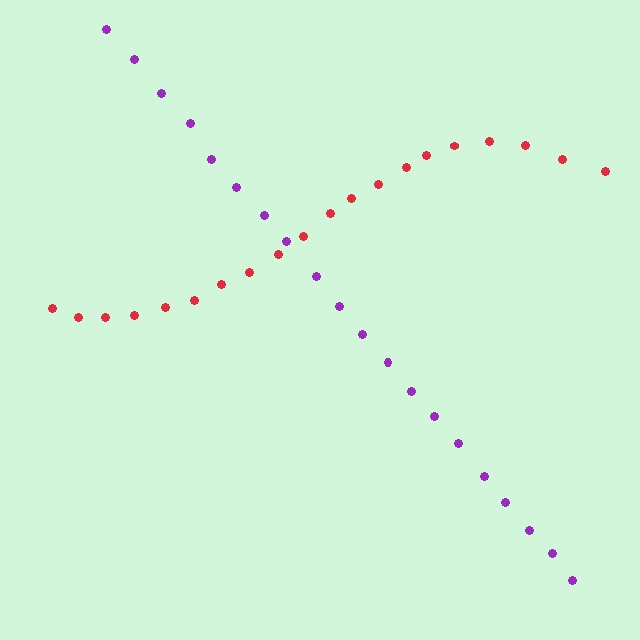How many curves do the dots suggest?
There are 2 distinct paths.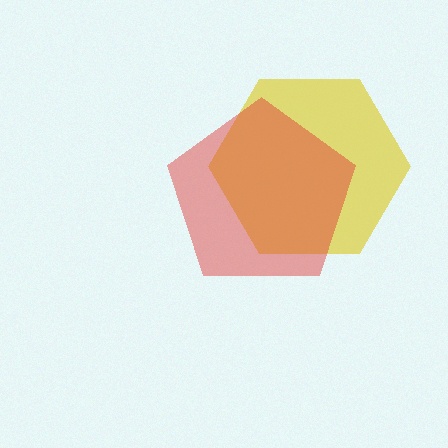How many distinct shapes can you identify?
There are 2 distinct shapes: a yellow hexagon, a red pentagon.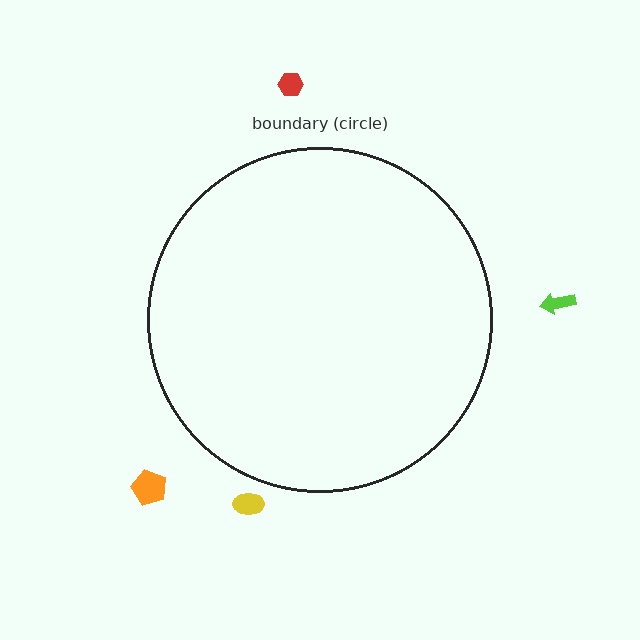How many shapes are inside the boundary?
0 inside, 4 outside.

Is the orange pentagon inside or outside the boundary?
Outside.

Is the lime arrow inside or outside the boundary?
Outside.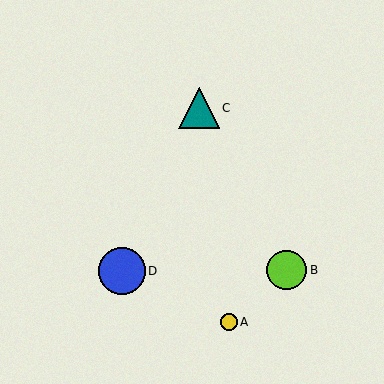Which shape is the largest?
The blue circle (labeled D) is the largest.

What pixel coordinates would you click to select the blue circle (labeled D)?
Click at (122, 271) to select the blue circle D.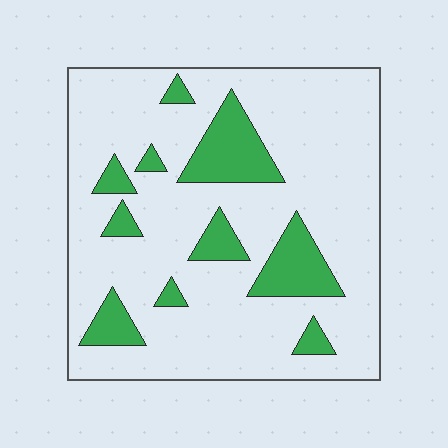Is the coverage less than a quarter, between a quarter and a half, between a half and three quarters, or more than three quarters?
Less than a quarter.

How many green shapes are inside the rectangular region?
10.